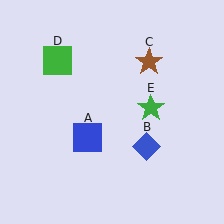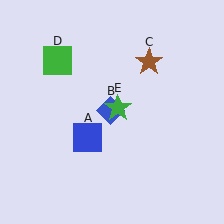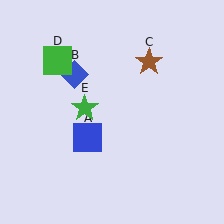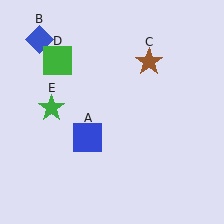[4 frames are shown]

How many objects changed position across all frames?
2 objects changed position: blue diamond (object B), green star (object E).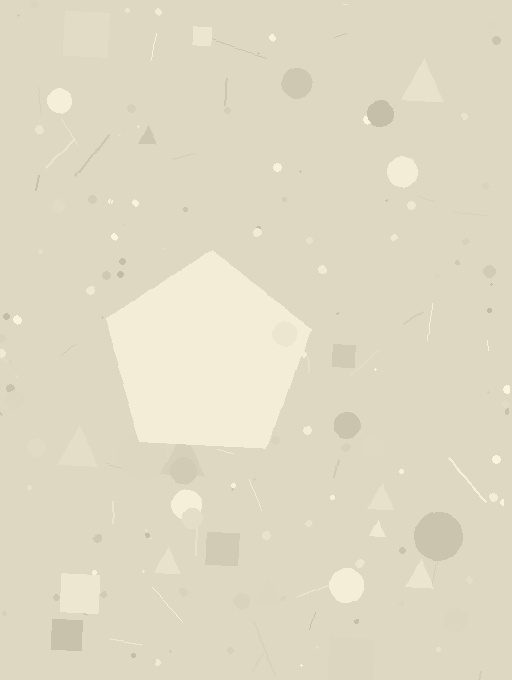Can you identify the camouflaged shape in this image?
The camouflaged shape is a pentagon.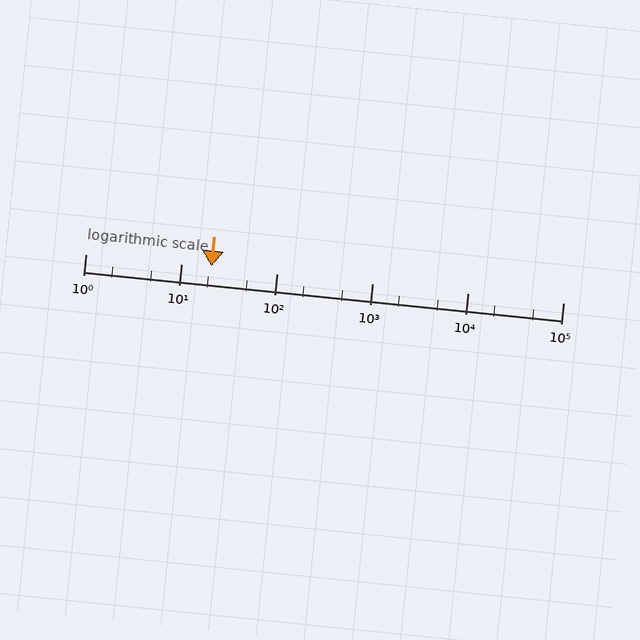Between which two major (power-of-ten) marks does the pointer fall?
The pointer is between 10 and 100.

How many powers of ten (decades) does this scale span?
The scale spans 5 decades, from 1 to 100000.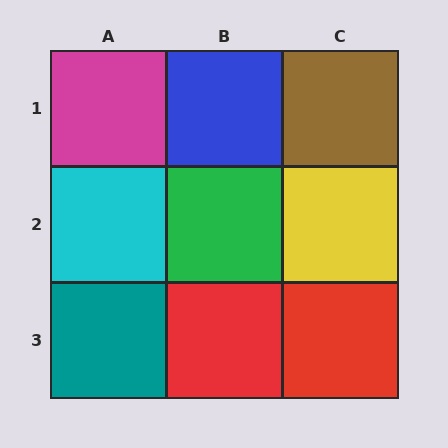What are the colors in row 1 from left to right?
Magenta, blue, brown.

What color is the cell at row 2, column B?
Green.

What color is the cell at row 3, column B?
Red.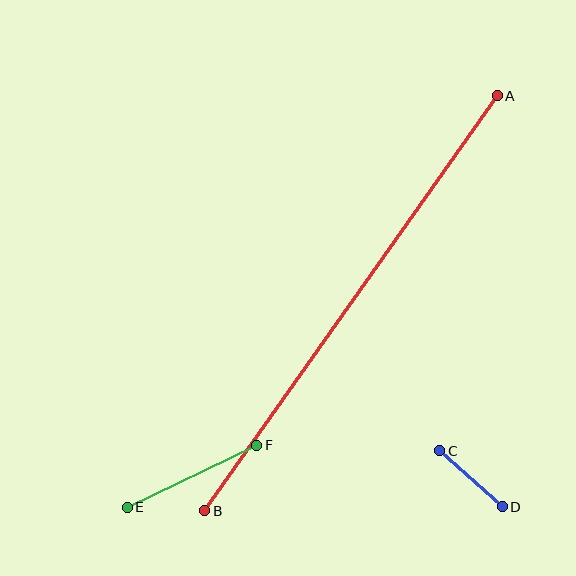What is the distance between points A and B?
The distance is approximately 507 pixels.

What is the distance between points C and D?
The distance is approximately 84 pixels.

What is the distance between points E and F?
The distance is approximately 144 pixels.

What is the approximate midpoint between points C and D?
The midpoint is at approximately (471, 479) pixels.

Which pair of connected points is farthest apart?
Points A and B are farthest apart.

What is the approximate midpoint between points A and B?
The midpoint is at approximately (351, 303) pixels.